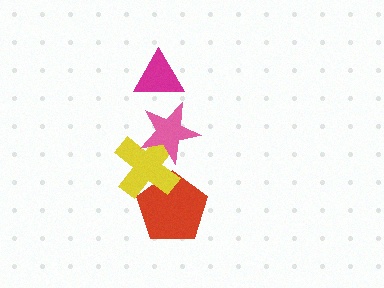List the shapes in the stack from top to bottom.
From top to bottom: the magenta triangle, the pink star, the yellow cross, the red pentagon.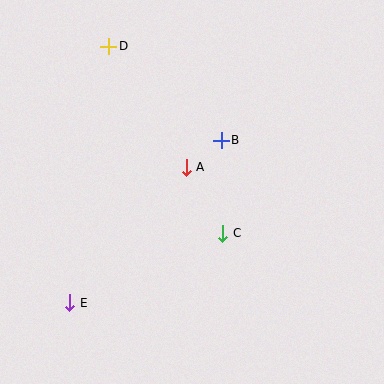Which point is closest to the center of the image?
Point A at (186, 167) is closest to the center.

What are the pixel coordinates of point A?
Point A is at (186, 167).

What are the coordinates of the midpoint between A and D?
The midpoint between A and D is at (147, 107).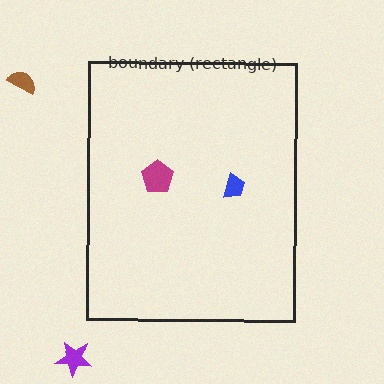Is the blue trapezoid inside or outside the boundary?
Inside.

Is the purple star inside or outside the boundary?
Outside.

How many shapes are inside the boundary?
2 inside, 2 outside.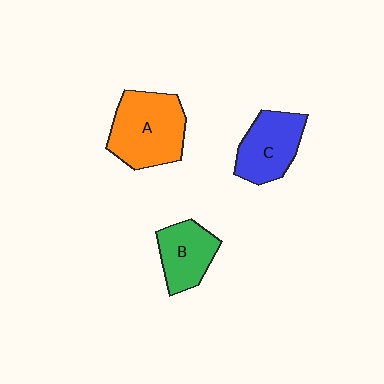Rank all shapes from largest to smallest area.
From largest to smallest: A (orange), C (blue), B (green).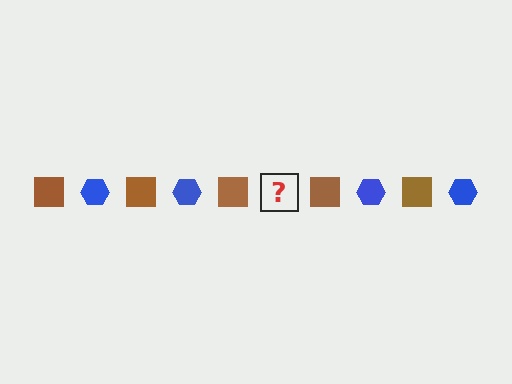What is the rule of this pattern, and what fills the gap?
The rule is that the pattern alternates between brown square and blue hexagon. The gap should be filled with a blue hexagon.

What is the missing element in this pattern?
The missing element is a blue hexagon.